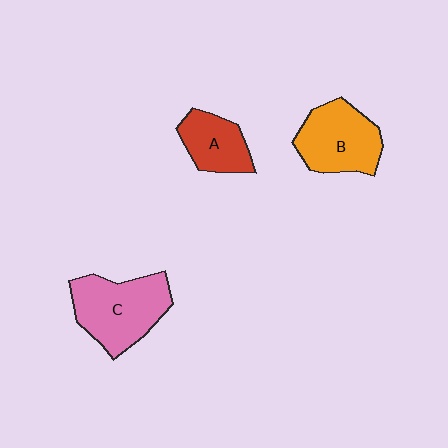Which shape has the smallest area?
Shape A (red).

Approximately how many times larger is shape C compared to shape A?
Approximately 1.7 times.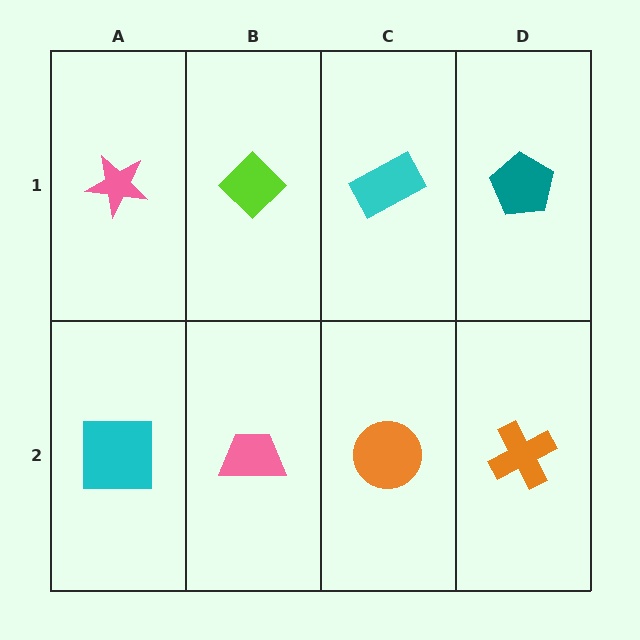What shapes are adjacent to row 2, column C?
A cyan rectangle (row 1, column C), a pink trapezoid (row 2, column B), an orange cross (row 2, column D).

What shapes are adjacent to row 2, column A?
A pink star (row 1, column A), a pink trapezoid (row 2, column B).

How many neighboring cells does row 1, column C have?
3.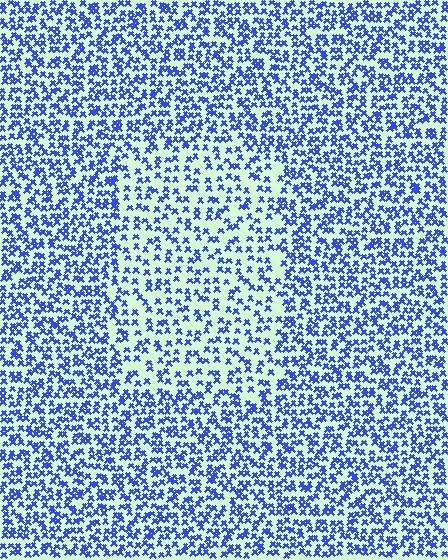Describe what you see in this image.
The image contains small blue elements arranged at two different densities. A rectangle-shaped region is visible where the elements are less densely packed than the surrounding area.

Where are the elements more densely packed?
The elements are more densely packed outside the rectangle boundary.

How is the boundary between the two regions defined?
The boundary is defined by a change in element density (approximately 1.7x ratio). All elements are the same color, size, and shape.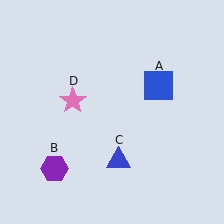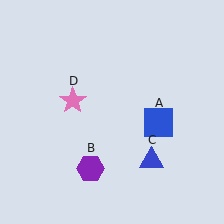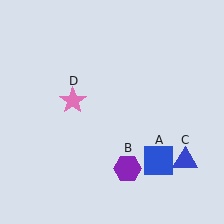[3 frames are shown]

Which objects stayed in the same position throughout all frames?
Pink star (object D) remained stationary.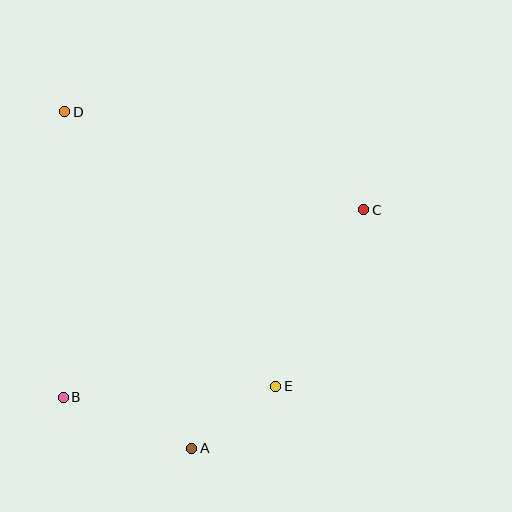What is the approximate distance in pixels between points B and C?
The distance between B and C is approximately 354 pixels.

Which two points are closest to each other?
Points A and E are closest to each other.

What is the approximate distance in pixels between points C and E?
The distance between C and E is approximately 197 pixels.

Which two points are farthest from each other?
Points A and D are farthest from each other.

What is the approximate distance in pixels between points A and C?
The distance between A and C is approximately 294 pixels.